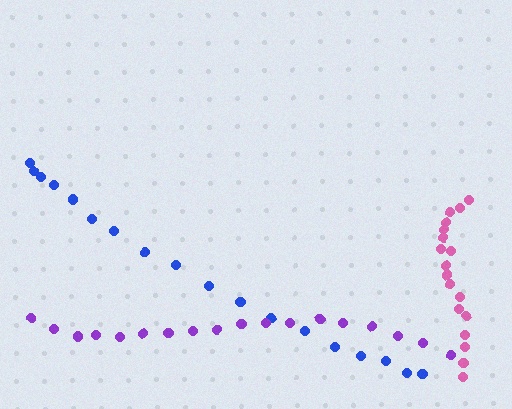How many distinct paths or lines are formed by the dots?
There are 3 distinct paths.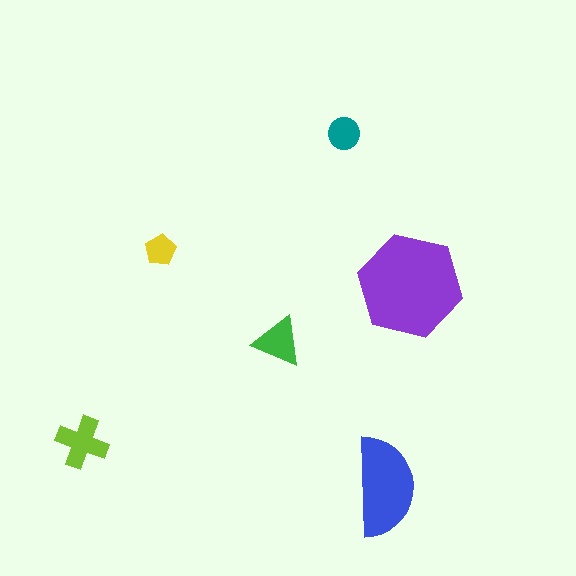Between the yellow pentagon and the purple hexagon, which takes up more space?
The purple hexagon.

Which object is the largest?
The purple hexagon.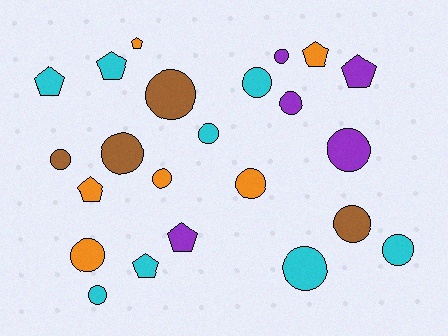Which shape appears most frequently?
Circle, with 15 objects.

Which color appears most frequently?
Cyan, with 8 objects.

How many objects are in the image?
There are 23 objects.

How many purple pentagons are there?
There are 2 purple pentagons.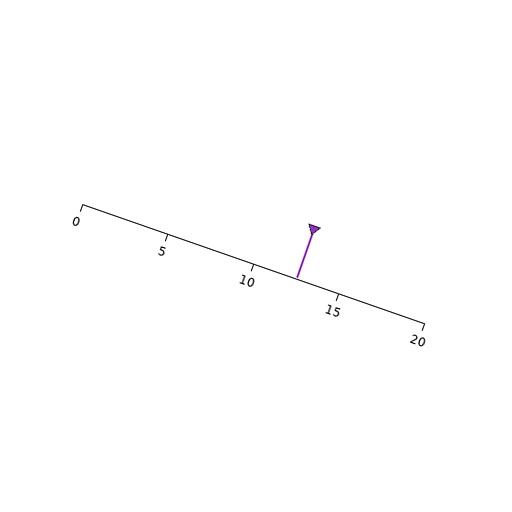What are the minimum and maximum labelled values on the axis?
The axis runs from 0 to 20.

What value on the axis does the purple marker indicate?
The marker indicates approximately 12.5.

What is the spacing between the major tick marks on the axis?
The major ticks are spaced 5 apart.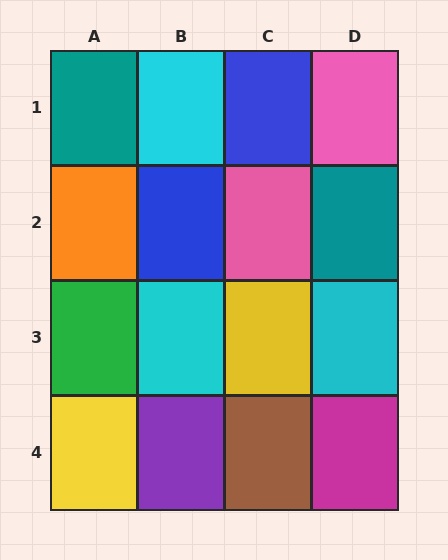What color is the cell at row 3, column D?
Cyan.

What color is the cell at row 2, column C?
Pink.